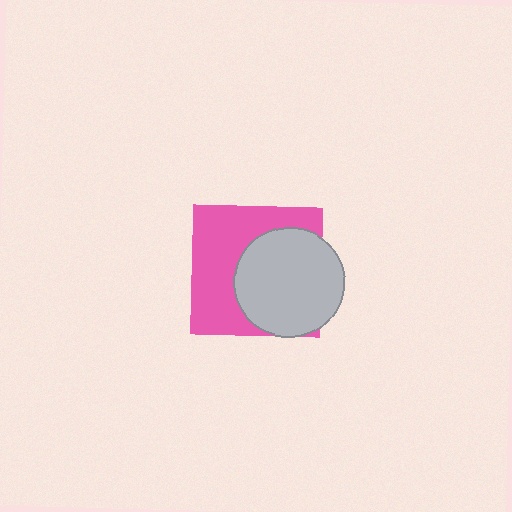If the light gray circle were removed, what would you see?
You would see the complete pink square.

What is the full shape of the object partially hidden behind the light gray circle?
The partially hidden object is a pink square.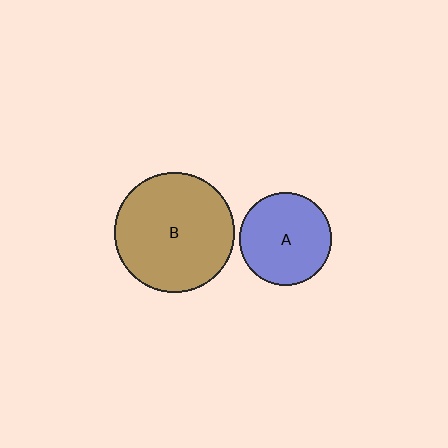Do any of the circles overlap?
No, none of the circles overlap.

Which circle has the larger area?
Circle B (brown).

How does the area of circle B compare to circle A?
Approximately 1.7 times.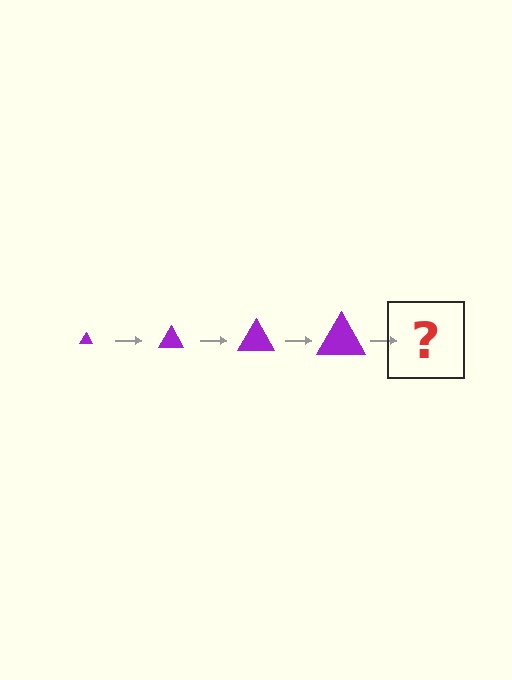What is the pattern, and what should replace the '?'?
The pattern is that the triangle gets progressively larger each step. The '?' should be a purple triangle, larger than the previous one.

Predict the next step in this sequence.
The next step is a purple triangle, larger than the previous one.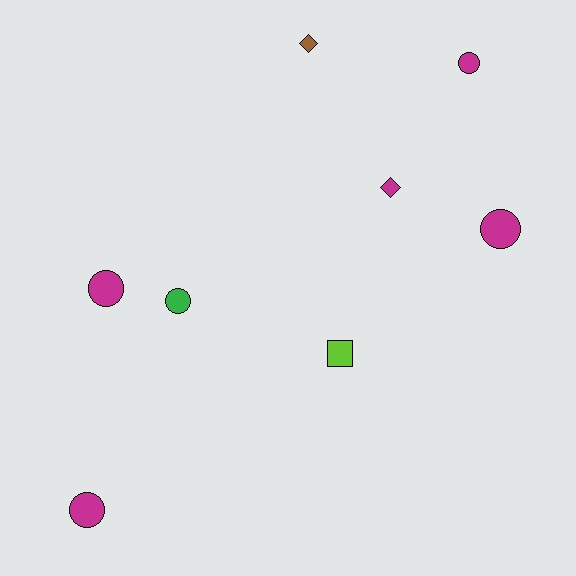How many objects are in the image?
There are 8 objects.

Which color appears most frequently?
Magenta, with 5 objects.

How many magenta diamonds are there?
There is 1 magenta diamond.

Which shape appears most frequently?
Circle, with 5 objects.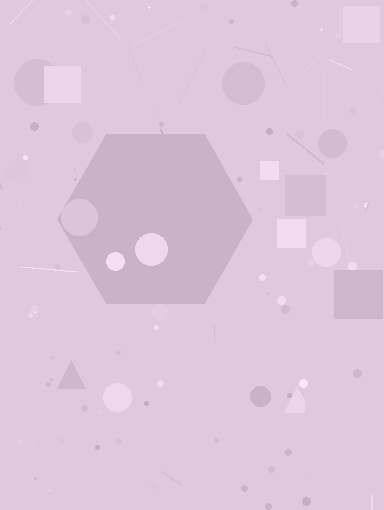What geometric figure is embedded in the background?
A hexagon is embedded in the background.